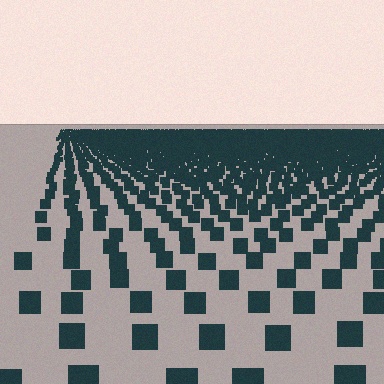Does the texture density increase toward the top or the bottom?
Density increases toward the top.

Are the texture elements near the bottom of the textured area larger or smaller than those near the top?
Larger. Near the bottom, elements are closer to the viewer and appear at a bigger on-screen size.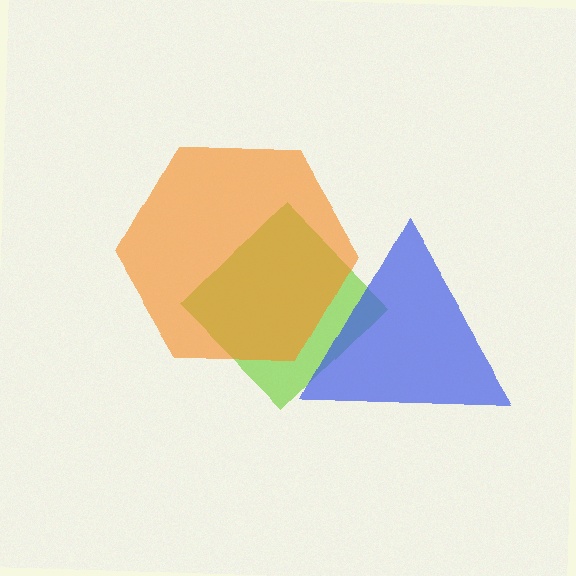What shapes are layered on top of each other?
The layered shapes are: a lime diamond, a blue triangle, an orange hexagon.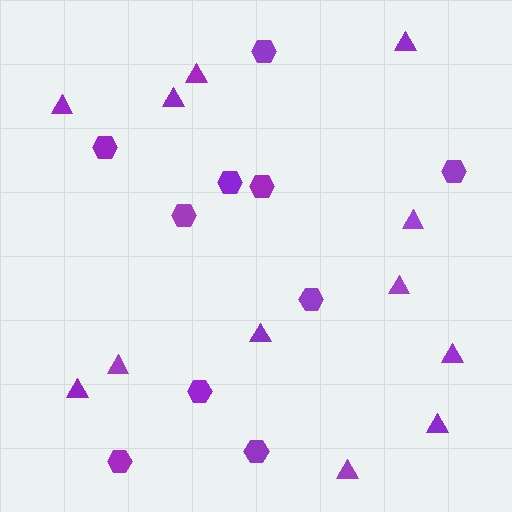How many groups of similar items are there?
There are 2 groups: one group of hexagons (10) and one group of triangles (12).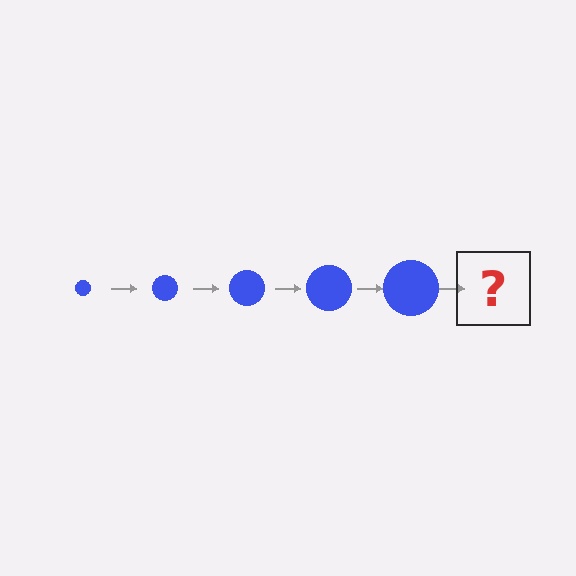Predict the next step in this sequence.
The next step is a blue circle, larger than the previous one.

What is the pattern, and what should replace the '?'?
The pattern is that the circle gets progressively larger each step. The '?' should be a blue circle, larger than the previous one.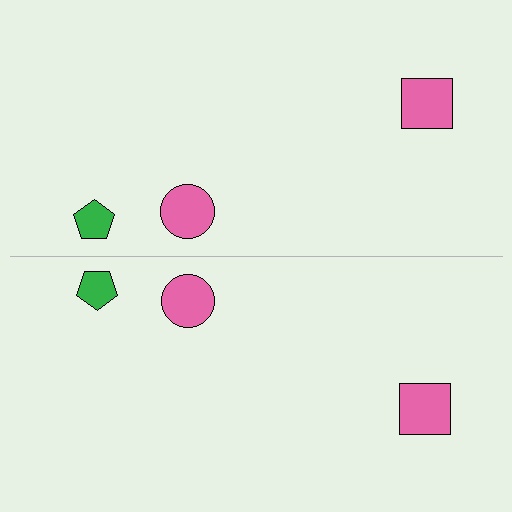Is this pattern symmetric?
Yes, this pattern has bilateral (reflection) symmetry.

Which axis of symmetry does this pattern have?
The pattern has a horizontal axis of symmetry running through the center of the image.